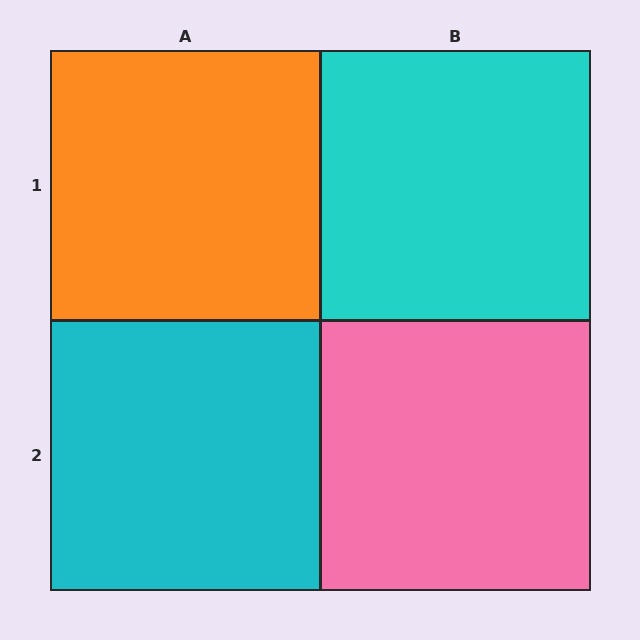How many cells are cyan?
2 cells are cyan.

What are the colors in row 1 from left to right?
Orange, cyan.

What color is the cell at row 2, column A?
Cyan.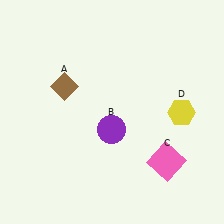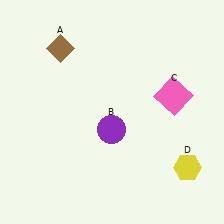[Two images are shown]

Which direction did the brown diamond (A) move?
The brown diamond (A) moved up.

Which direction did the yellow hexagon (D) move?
The yellow hexagon (D) moved down.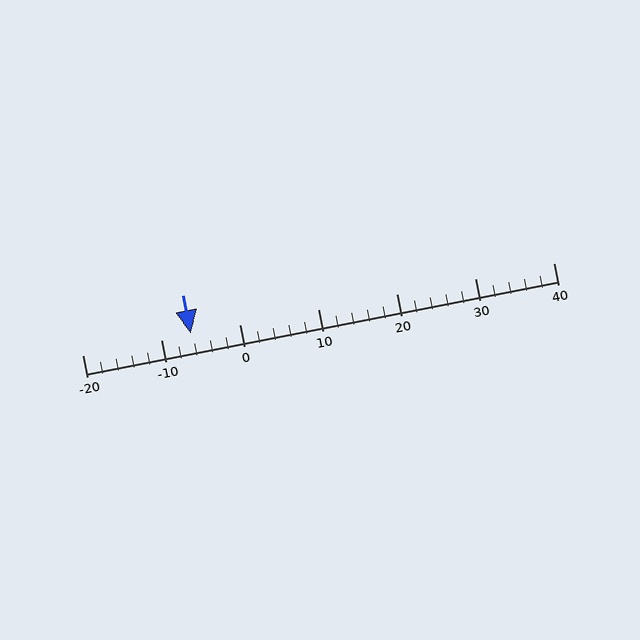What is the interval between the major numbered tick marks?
The major tick marks are spaced 10 units apart.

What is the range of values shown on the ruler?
The ruler shows values from -20 to 40.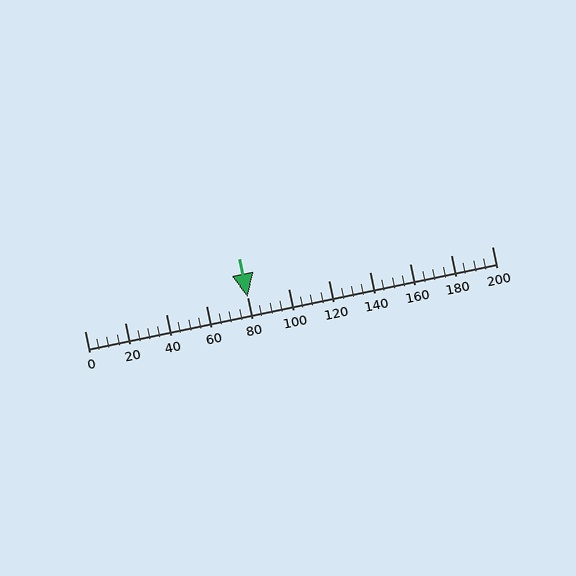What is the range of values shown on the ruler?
The ruler shows values from 0 to 200.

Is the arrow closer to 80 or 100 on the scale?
The arrow is closer to 80.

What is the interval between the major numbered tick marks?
The major tick marks are spaced 20 units apart.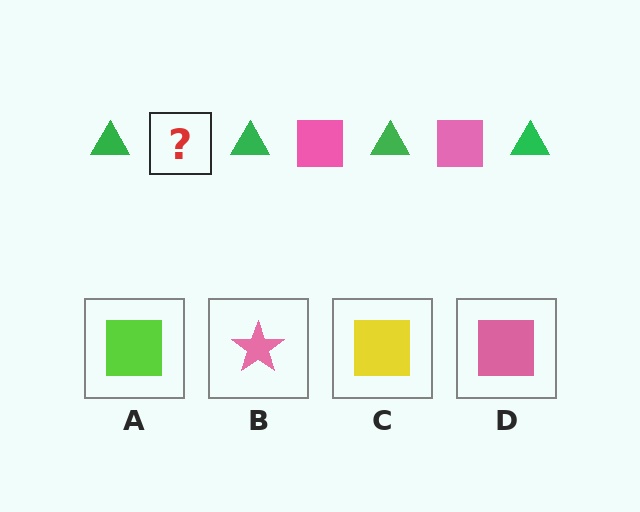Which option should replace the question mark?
Option D.